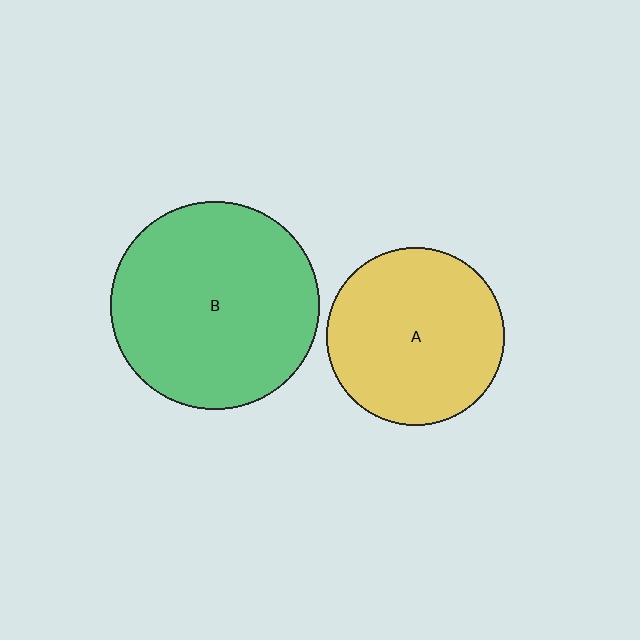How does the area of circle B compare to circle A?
Approximately 1.4 times.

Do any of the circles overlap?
No, none of the circles overlap.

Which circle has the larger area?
Circle B (green).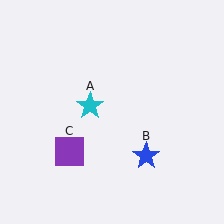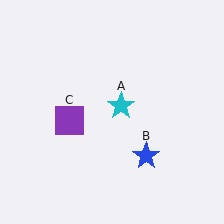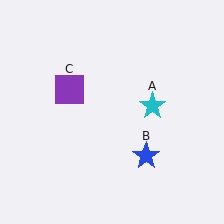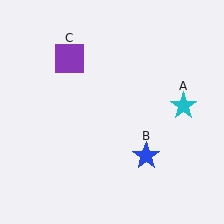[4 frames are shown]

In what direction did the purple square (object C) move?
The purple square (object C) moved up.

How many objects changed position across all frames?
2 objects changed position: cyan star (object A), purple square (object C).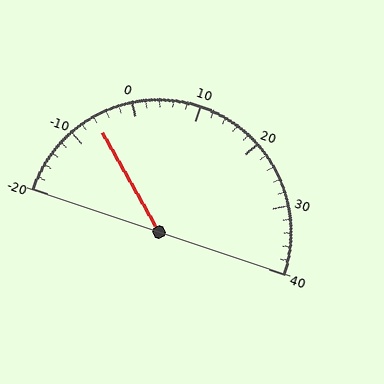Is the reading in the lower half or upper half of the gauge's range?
The reading is in the lower half of the range (-20 to 40).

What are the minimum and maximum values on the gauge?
The gauge ranges from -20 to 40.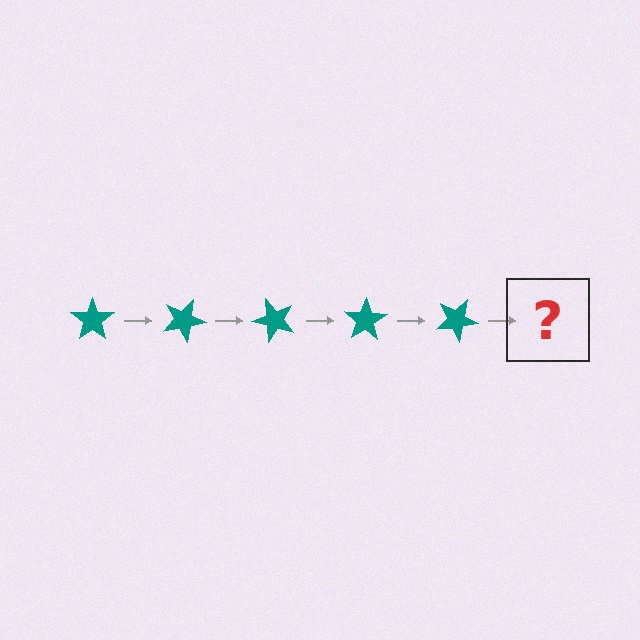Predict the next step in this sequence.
The next step is a teal star rotated 125 degrees.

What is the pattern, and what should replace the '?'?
The pattern is that the star rotates 25 degrees each step. The '?' should be a teal star rotated 125 degrees.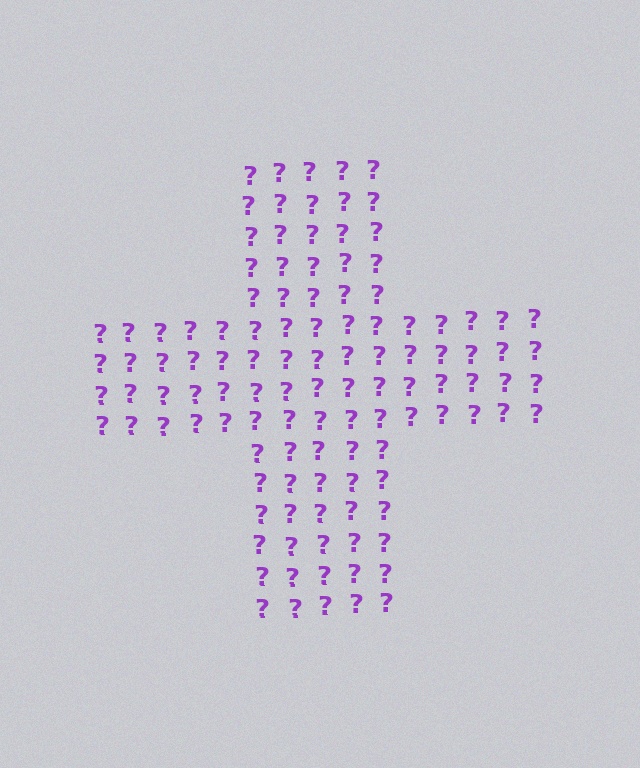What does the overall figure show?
The overall figure shows a cross.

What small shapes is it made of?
It is made of small question marks.